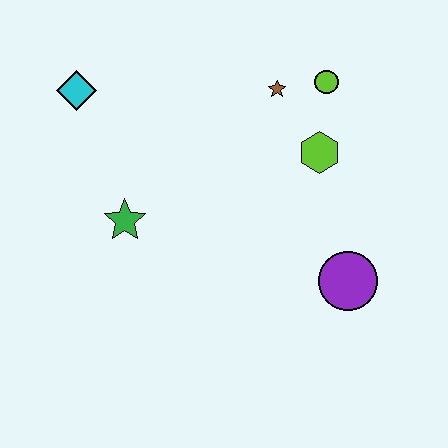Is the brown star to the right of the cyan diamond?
Yes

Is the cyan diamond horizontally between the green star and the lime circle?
No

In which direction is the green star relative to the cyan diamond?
The green star is below the cyan diamond.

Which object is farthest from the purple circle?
The cyan diamond is farthest from the purple circle.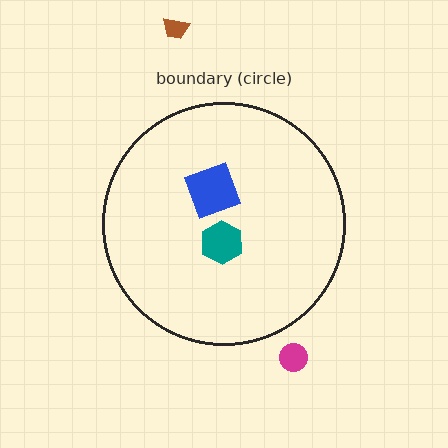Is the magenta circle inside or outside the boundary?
Outside.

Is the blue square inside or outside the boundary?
Inside.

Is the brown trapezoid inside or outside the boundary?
Outside.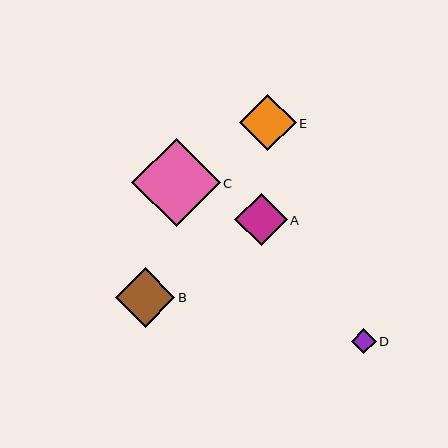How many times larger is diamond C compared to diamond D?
Diamond C is approximately 3.5 times the size of diamond D.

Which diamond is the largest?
Diamond C is the largest with a size of approximately 89 pixels.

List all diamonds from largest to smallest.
From largest to smallest: C, B, E, A, D.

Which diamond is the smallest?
Diamond D is the smallest with a size of approximately 25 pixels.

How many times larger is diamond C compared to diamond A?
Diamond C is approximately 1.7 times the size of diamond A.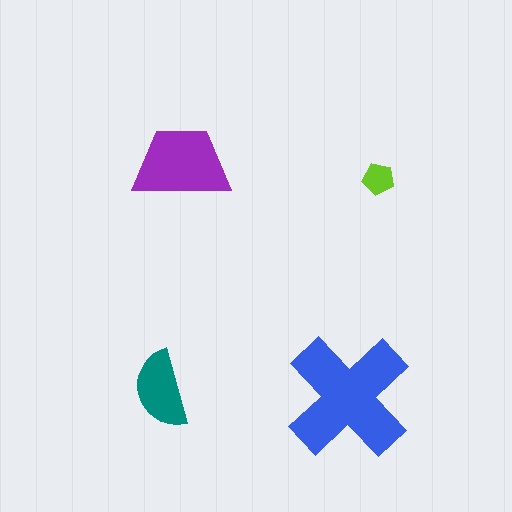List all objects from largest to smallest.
The blue cross, the purple trapezoid, the teal semicircle, the lime pentagon.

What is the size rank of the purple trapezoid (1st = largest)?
2nd.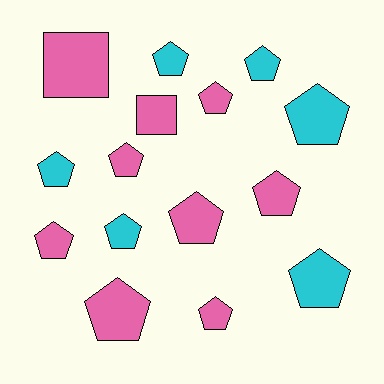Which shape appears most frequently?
Pentagon, with 13 objects.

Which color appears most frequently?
Pink, with 9 objects.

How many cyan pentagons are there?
There are 6 cyan pentagons.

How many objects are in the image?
There are 15 objects.